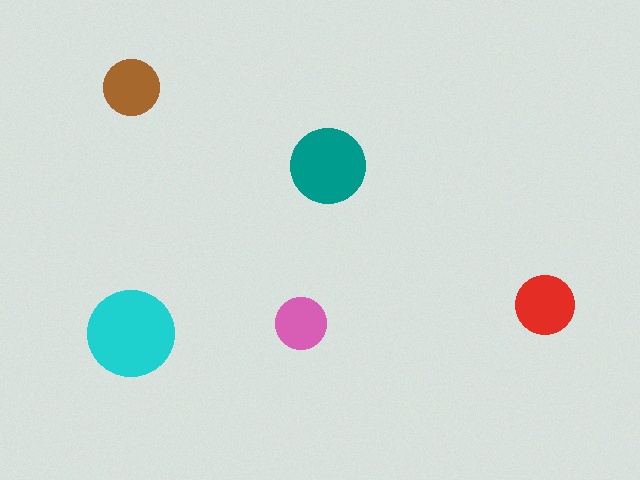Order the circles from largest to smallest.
the cyan one, the teal one, the red one, the brown one, the pink one.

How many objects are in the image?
There are 5 objects in the image.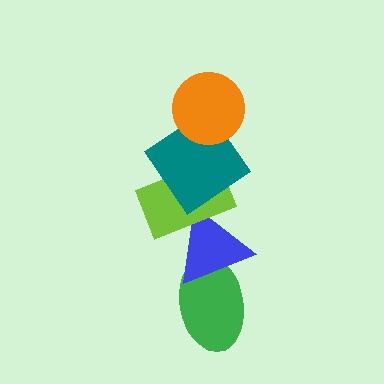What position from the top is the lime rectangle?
The lime rectangle is 3rd from the top.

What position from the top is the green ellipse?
The green ellipse is 5th from the top.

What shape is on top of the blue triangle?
The lime rectangle is on top of the blue triangle.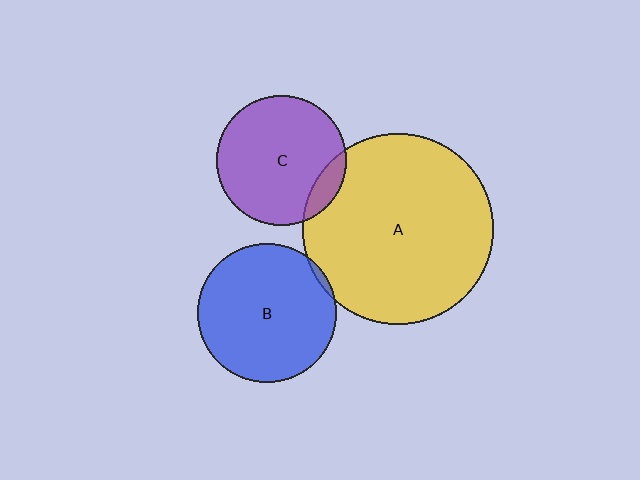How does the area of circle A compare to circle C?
Approximately 2.2 times.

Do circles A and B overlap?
Yes.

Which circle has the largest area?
Circle A (yellow).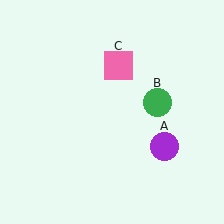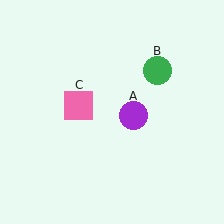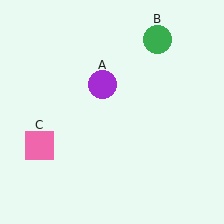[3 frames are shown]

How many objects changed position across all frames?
3 objects changed position: purple circle (object A), green circle (object B), pink square (object C).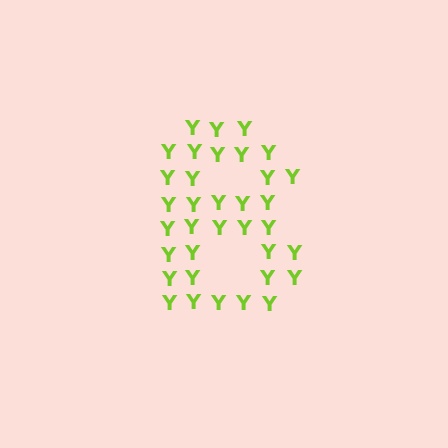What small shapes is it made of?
It is made of small letter Y's.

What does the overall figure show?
The overall figure shows the digit 8.